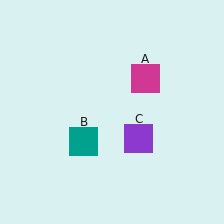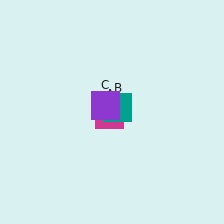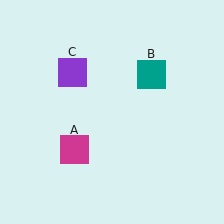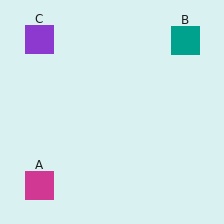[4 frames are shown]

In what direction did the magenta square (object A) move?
The magenta square (object A) moved down and to the left.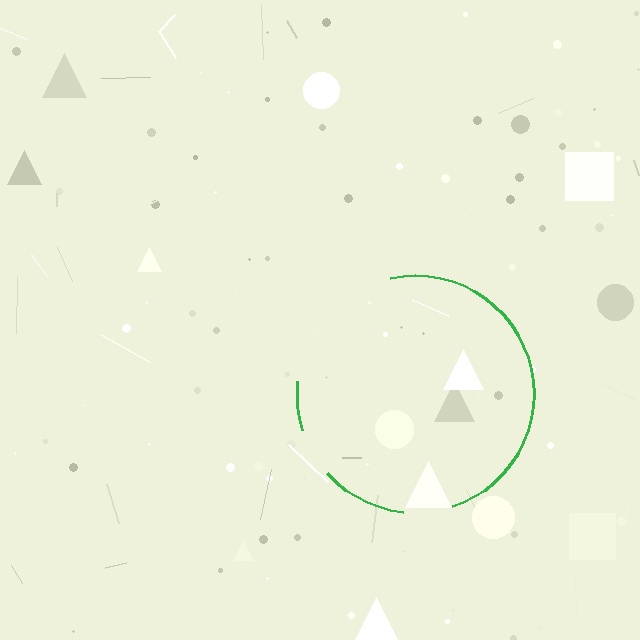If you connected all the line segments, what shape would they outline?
They would outline a circle.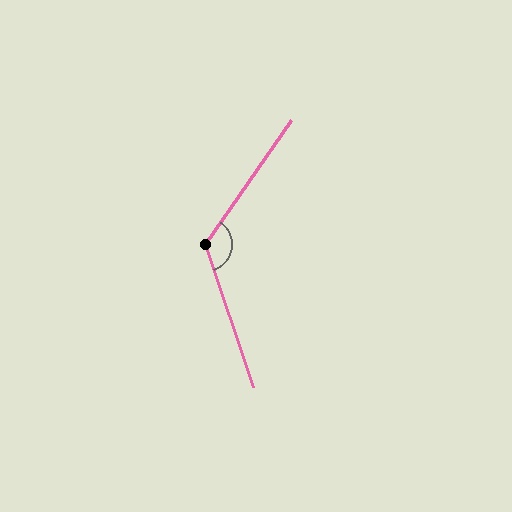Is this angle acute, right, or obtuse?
It is obtuse.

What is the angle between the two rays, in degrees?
Approximately 127 degrees.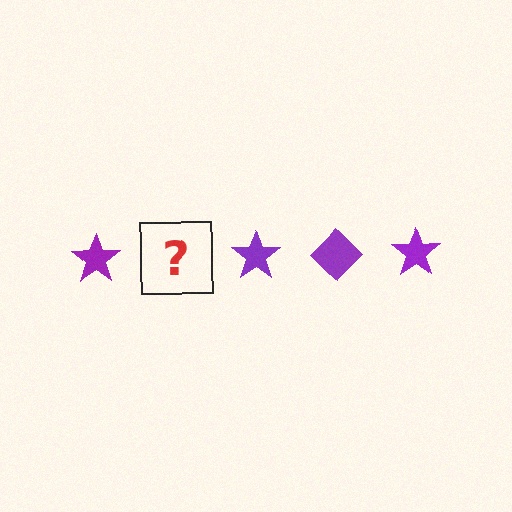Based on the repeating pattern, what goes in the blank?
The blank should be a purple diamond.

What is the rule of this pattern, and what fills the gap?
The rule is that the pattern cycles through star, diamond shapes in purple. The gap should be filled with a purple diamond.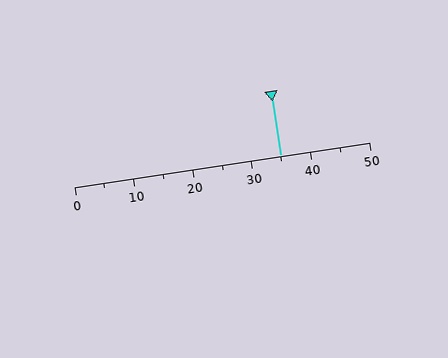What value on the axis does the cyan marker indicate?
The marker indicates approximately 35.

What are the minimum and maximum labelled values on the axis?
The axis runs from 0 to 50.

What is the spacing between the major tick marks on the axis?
The major ticks are spaced 10 apart.